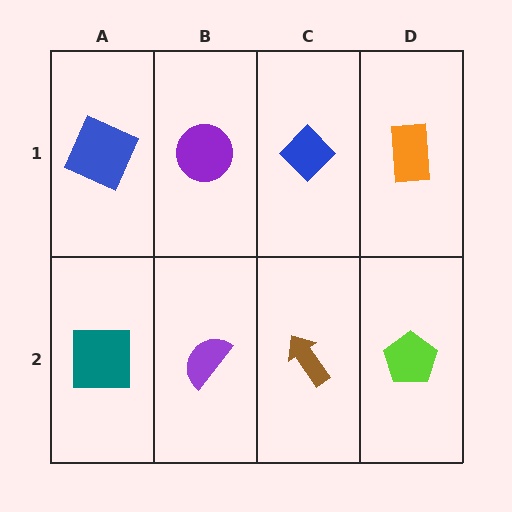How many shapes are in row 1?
4 shapes.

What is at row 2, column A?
A teal square.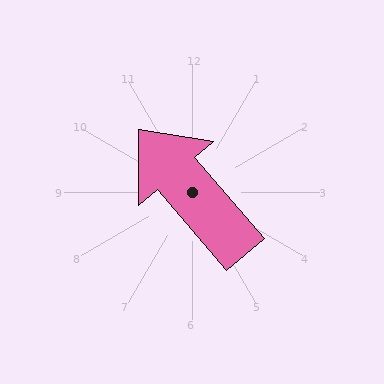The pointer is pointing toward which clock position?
Roughly 11 o'clock.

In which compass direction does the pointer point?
Northwest.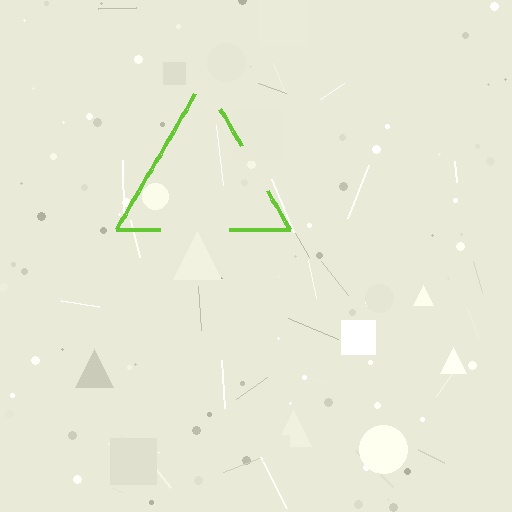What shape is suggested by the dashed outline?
The dashed outline suggests a triangle.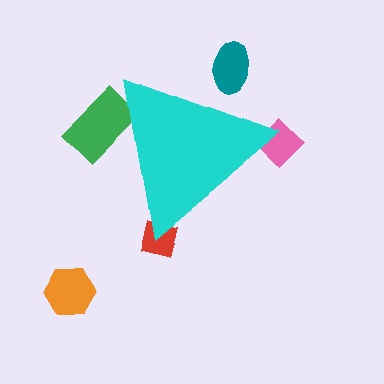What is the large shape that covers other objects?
A cyan triangle.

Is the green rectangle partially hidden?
Yes, the green rectangle is partially hidden behind the cyan triangle.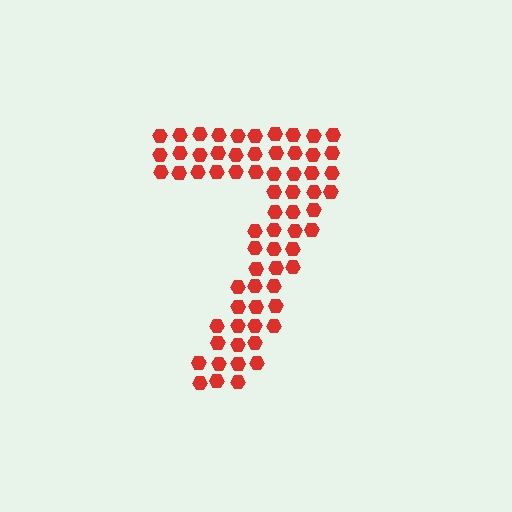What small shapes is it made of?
It is made of small hexagons.